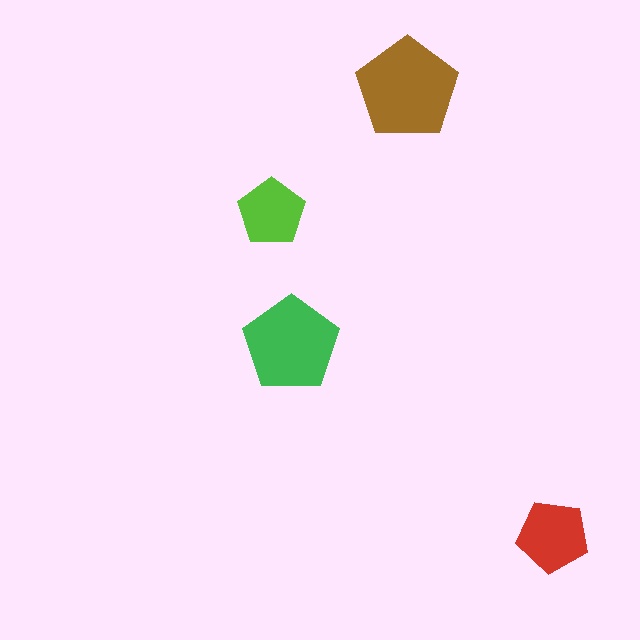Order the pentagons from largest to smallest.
the brown one, the green one, the red one, the lime one.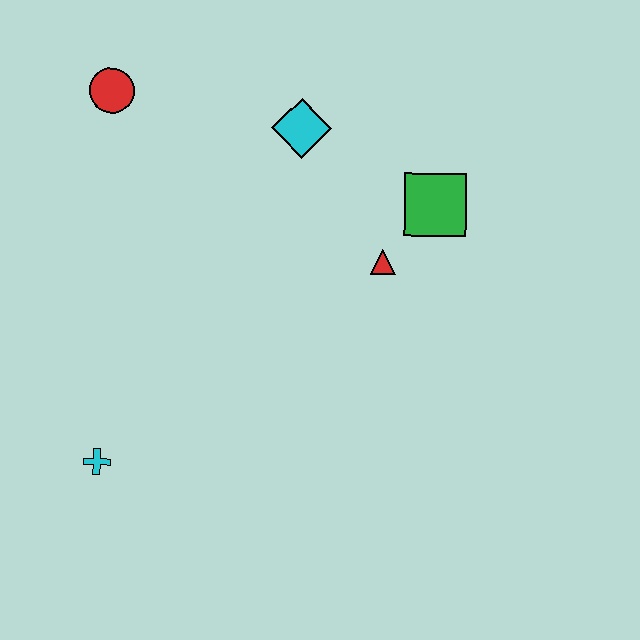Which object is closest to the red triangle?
The green square is closest to the red triangle.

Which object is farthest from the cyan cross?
The green square is farthest from the cyan cross.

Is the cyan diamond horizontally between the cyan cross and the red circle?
No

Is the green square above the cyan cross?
Yes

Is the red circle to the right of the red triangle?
No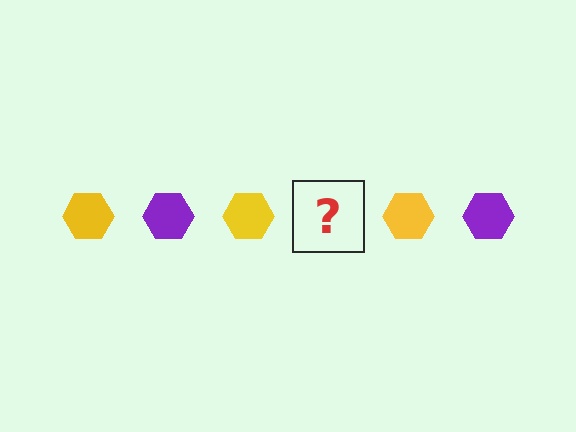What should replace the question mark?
The question mark should be replaced with a purple hexagon.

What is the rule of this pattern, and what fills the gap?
The rule is that the pattern cycles through yellow, purple hexagons. The gap should be filled with a purple hexagon.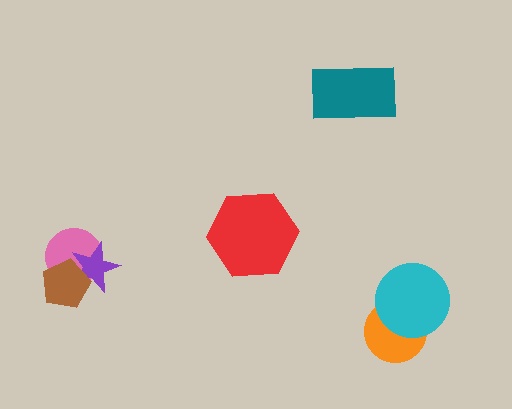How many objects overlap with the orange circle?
1 object overlaps with the orange circle.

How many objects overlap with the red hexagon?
0 objects overlap with the red hexagon.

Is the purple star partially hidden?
Yes, it is partially covered by another shape.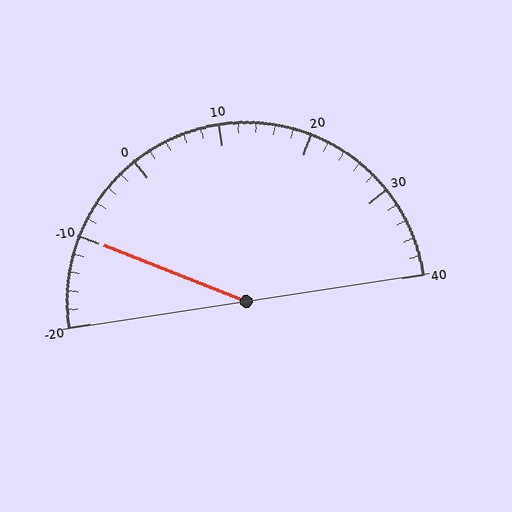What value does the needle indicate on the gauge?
The needle indicates approximately -10.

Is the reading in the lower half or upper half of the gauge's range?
The reading is in the lower half of the range (-20 to 40).